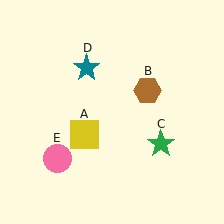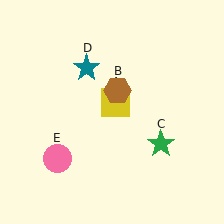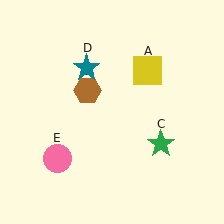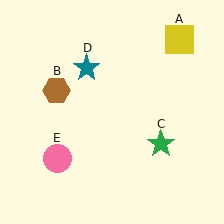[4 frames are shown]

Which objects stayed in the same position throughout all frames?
Green star (object C) and teal star (object D) and pink circle (object E) remained stationary.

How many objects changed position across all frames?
2 objects changed position: yellow square (object A), brown hexagon (object B).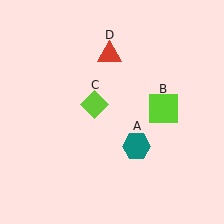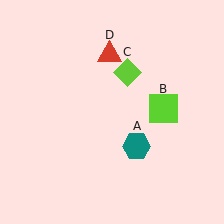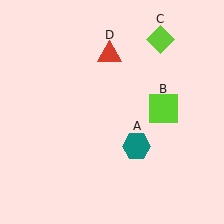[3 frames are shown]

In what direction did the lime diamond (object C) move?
The lime diamond (object C) moved up and to the right.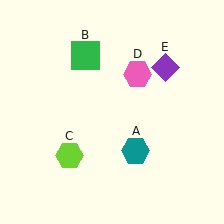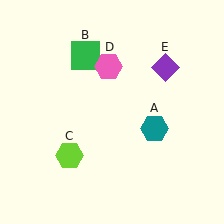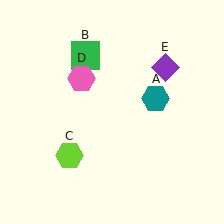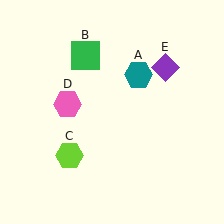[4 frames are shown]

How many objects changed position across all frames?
2 objects changed position: teal hexagon (object A), pink hexagon (object D).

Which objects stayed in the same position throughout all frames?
Green square (object B) and lime hexagon (object C) and purple diamond (object E) remained stationary.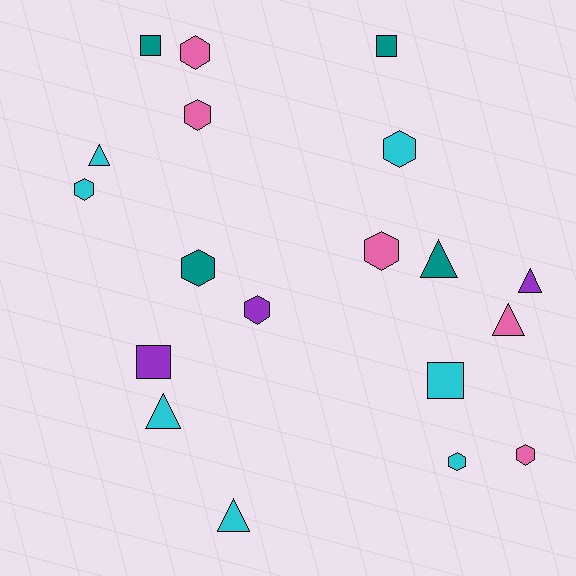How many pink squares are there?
There are no pink squares.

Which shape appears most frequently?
Hexagon, with 9 objects.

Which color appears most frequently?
Cyan, with 7 objects.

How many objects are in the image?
There are 19 objects.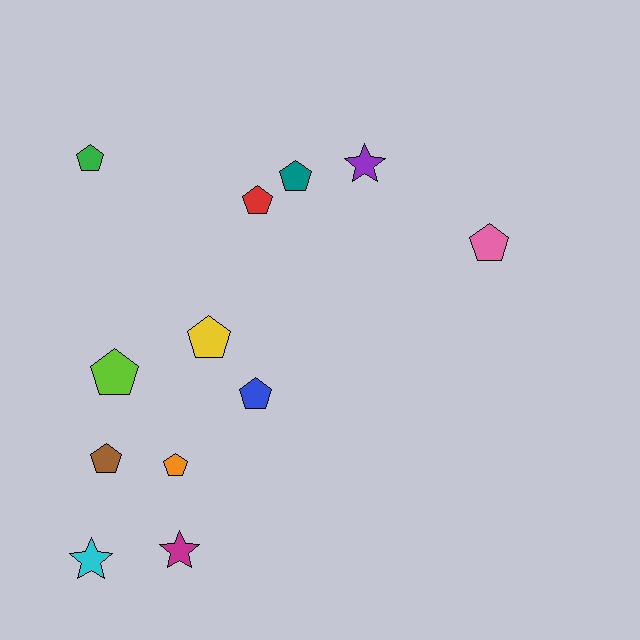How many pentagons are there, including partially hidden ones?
There are 9 pentagons.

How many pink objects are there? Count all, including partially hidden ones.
There is 1 pink object.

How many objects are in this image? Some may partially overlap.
There are 12 objects.